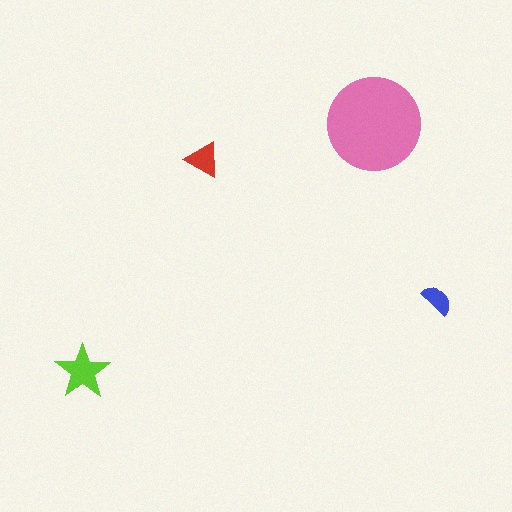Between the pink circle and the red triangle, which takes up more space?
The pink circle.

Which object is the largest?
The pink circle.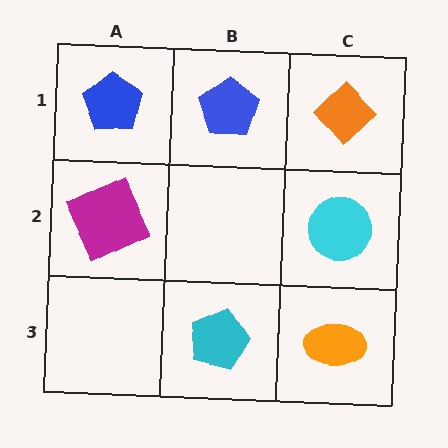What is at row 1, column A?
A blue pentagon.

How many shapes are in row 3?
2 shapes.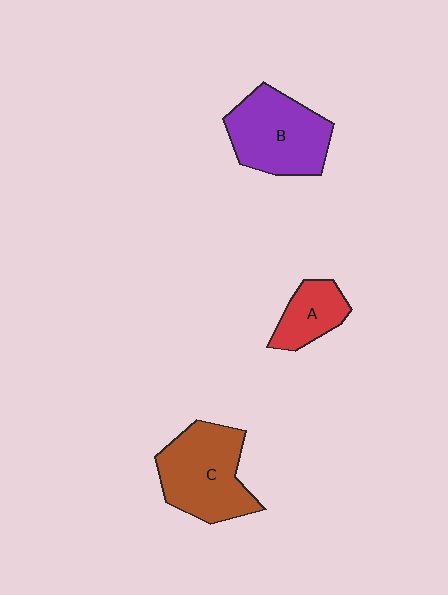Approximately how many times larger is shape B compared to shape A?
Approximately 2.0 times.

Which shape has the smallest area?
Shape A (red).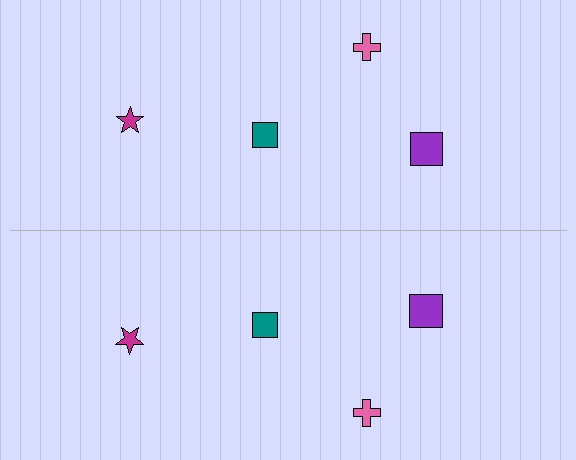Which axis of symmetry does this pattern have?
The pattern has a horizontal axis of symmetry running through the center of the image.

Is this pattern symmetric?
Yes, this pattern has bilateral (reflection) symmetry.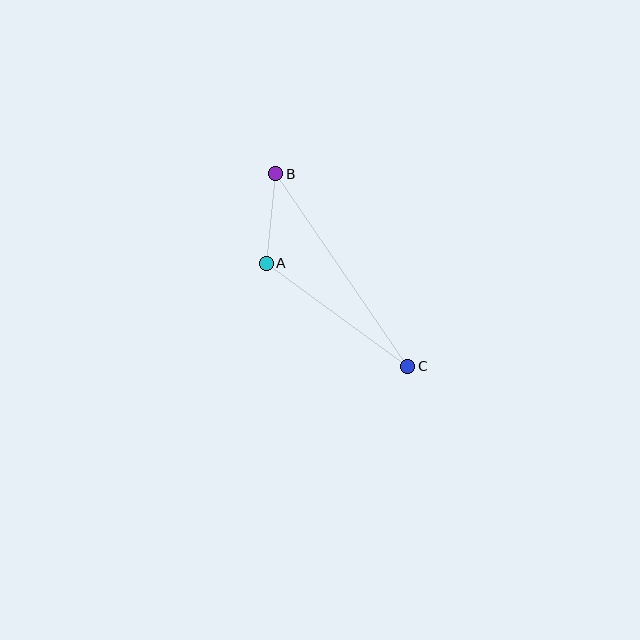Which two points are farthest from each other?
Points B and C are farthest from each other.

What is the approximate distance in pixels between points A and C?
The distance between A and C is approximately 175 pixels.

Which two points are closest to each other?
Points A and B are closest to each other.